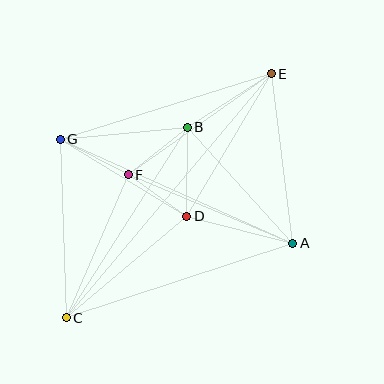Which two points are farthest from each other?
Points C and E are farthest from each other.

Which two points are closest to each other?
Points D and F are closest to each other.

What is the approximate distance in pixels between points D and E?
The distance between D and E is approximately 166 pixels.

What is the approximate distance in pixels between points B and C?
The distance between B and C is approximately 226 pixels.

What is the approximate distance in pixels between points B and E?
The distance between B and E is approximately 100 pixels.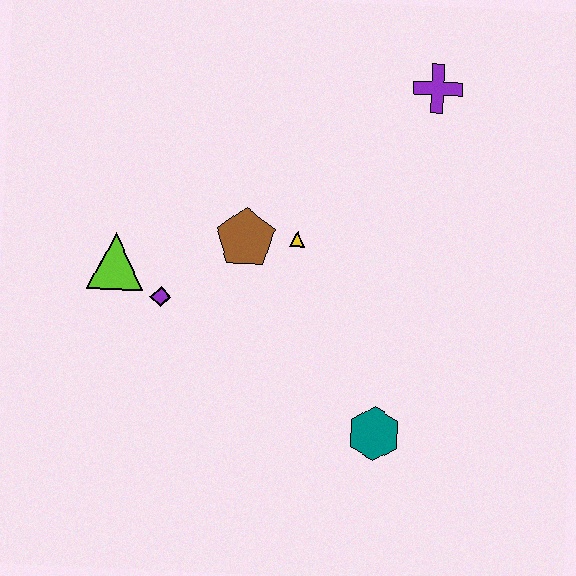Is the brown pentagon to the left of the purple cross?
Yes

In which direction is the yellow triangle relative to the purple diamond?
The yellow triangle is to the right of the purple diamond.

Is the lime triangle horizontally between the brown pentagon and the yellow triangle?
No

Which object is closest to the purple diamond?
The lime triangle is closest to the purple diamond.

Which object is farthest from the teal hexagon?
The purple cross is farthest from the teal hexagon.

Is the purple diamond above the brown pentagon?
No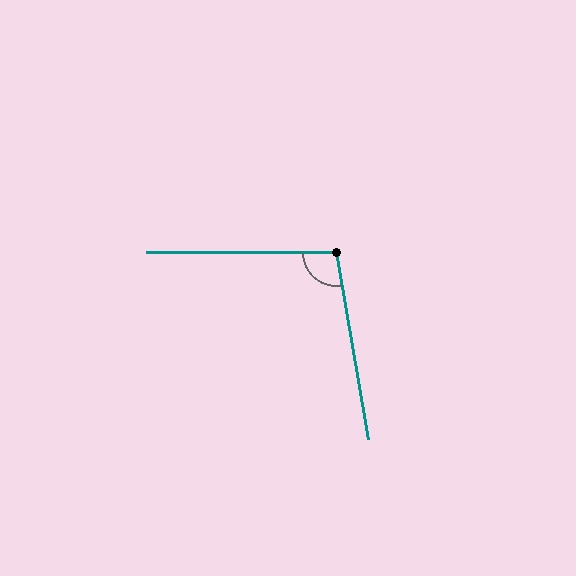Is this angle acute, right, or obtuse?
It is obtuse.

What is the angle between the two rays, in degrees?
Approximately 99 degrees.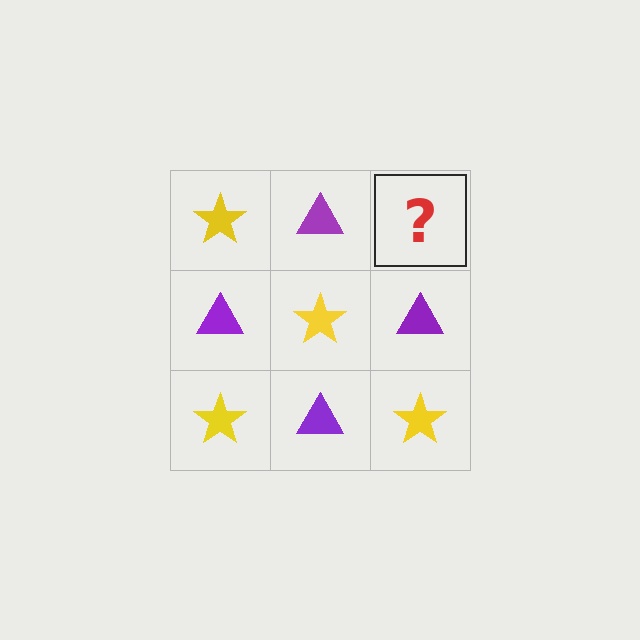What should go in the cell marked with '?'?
The missing cell should contain a yellow star.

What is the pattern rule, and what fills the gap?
The rule is that it alternates yellow star and purple triangle in a checkerboard pattern. The gap should be filled with a yellow star.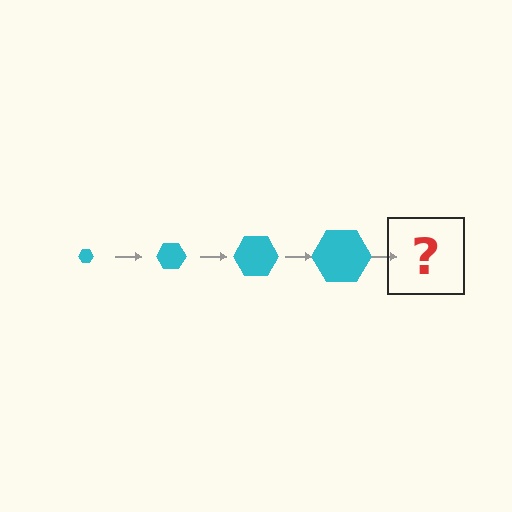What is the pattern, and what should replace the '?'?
The pattern is that the hexagon gets progressively larger each step. The '?' should be a cyan hexagon, larger than the previous one.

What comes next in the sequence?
The next element should be a cyan hexagon, larger than the previous one.